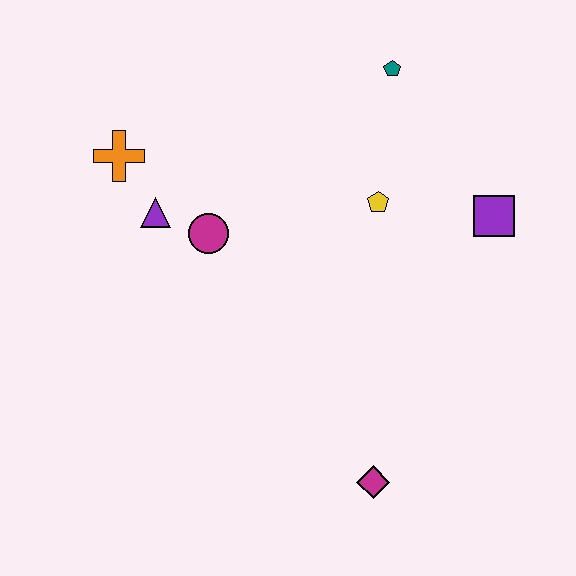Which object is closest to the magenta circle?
The purple triangle is closest to the magenta circle.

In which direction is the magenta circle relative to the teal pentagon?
The magenta circle is to the left of the teal pentagon.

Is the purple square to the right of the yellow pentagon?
Yes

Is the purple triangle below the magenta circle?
No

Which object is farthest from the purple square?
The orange cross is farthest from the purple square.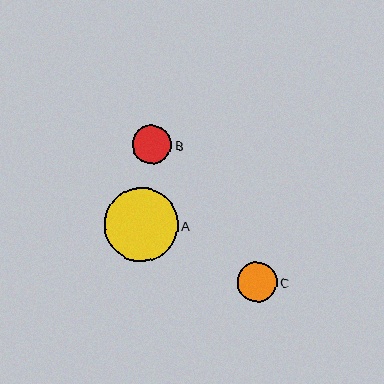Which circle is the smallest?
Circle B is the smallest with a size of approximately 39 pixels.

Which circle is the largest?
Circle A is the largest with a size of approximately 74 pixels.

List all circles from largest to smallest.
From largest to smallest: A, C, B.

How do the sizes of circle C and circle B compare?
Circle C and circle B are approximately the same size.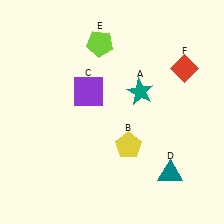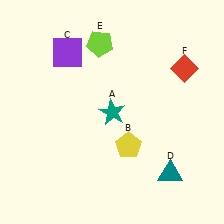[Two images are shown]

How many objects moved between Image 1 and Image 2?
2 objects moved between the two images.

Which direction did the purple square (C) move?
The purple square (C) moved up.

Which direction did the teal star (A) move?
The teal star (A) moved left.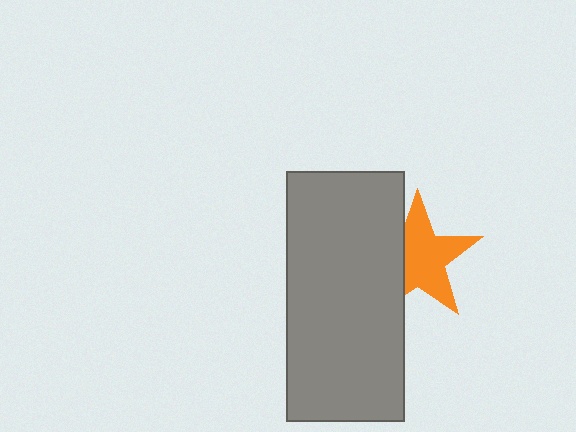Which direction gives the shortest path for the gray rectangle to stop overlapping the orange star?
Moving left gives the shortest separation.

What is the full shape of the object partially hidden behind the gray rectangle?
The partially hidden object is an orange star.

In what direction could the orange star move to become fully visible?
The orange star could move right. That would shift it out from behind the gray rectangle entirely.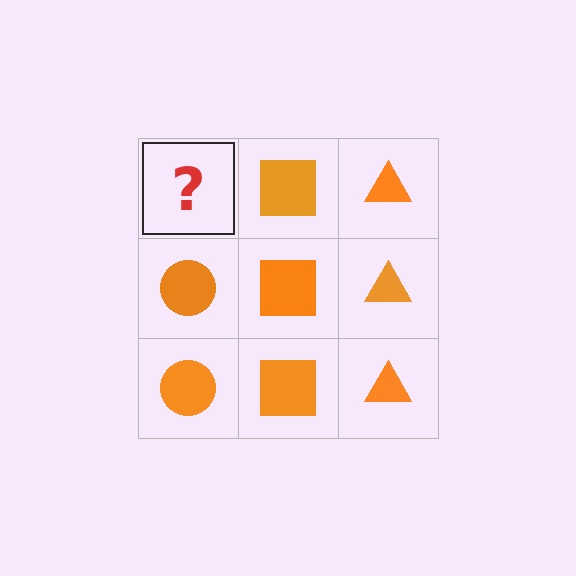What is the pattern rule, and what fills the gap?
The rule is that each column has a consistent shape. The gap should be filled with an orange circle.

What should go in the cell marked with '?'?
The missing cell should contain an orange circle.